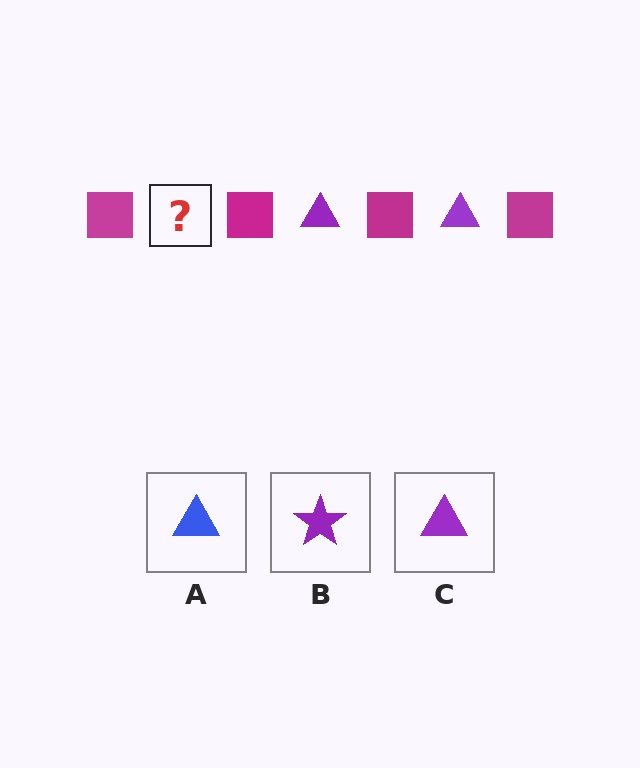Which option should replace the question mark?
Option C.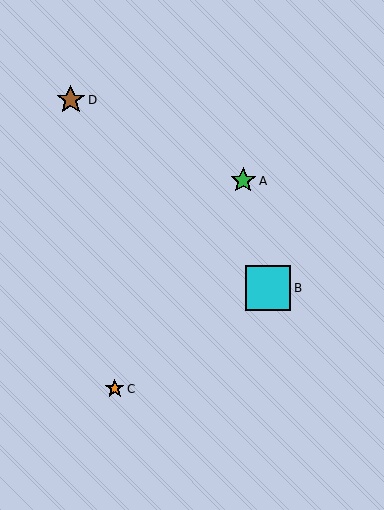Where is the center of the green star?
The center of the green star is at (243, 181).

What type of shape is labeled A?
Shape A is a green star.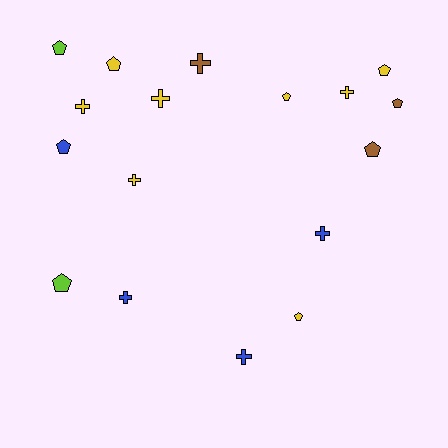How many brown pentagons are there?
There are 2 brown pentagons.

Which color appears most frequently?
Yellow, with 8 objects.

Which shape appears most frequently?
Pentagon, with 9 objects.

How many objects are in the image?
There are 17 objects.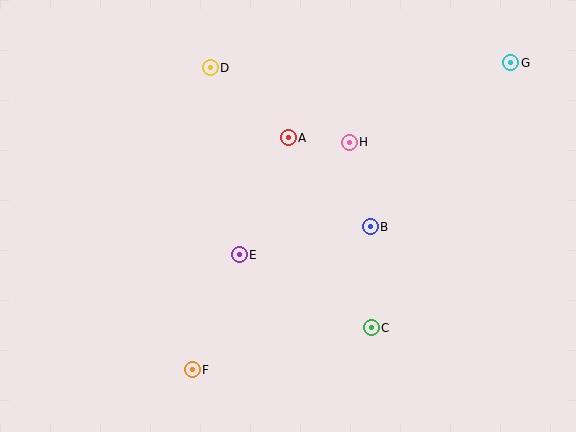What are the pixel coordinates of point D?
Point D is at (210, 68).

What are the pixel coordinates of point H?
Point H is at (349, 142).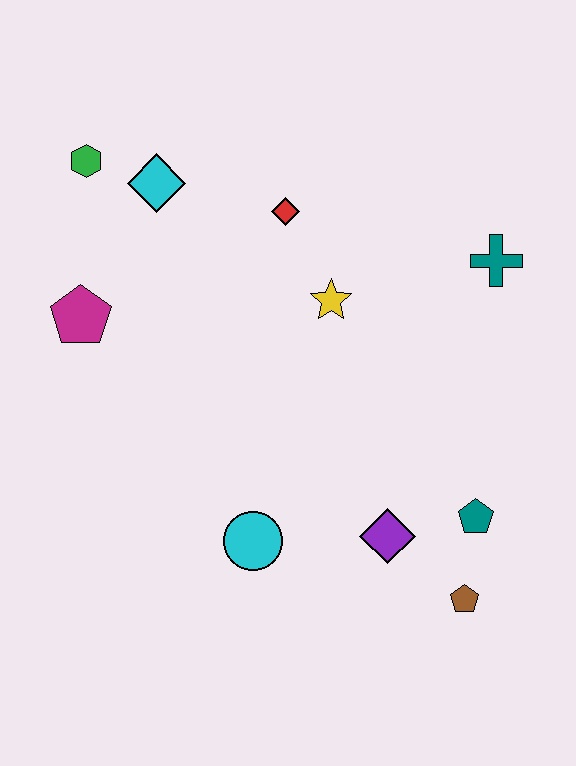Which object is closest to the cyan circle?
The purple diamond is closest to the cyan circle.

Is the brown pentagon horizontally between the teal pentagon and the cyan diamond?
Yes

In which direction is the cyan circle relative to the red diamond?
The cyan circle is below the red diamond.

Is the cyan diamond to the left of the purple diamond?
Yes